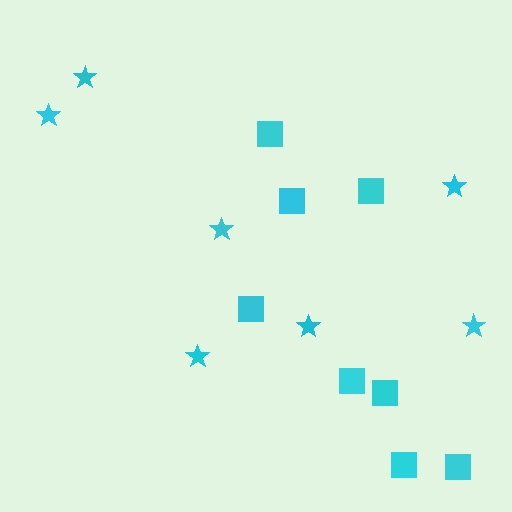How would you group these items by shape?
There are 2 groups: one group of stars (7) and one group of squares (8).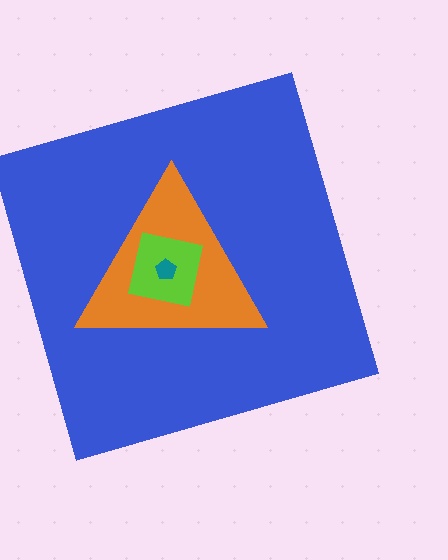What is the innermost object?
The teal pentagon.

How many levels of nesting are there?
4.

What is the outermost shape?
The blue square.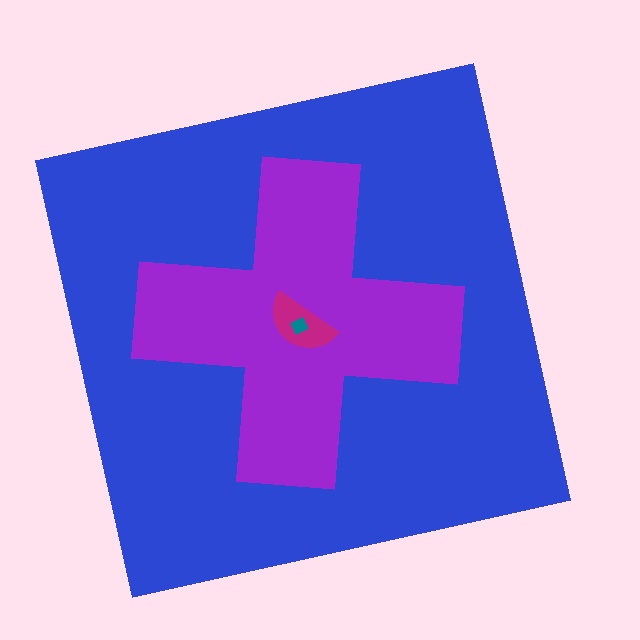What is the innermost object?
The teal diamond.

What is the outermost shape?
The blue square.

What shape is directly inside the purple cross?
The magenta semicircle.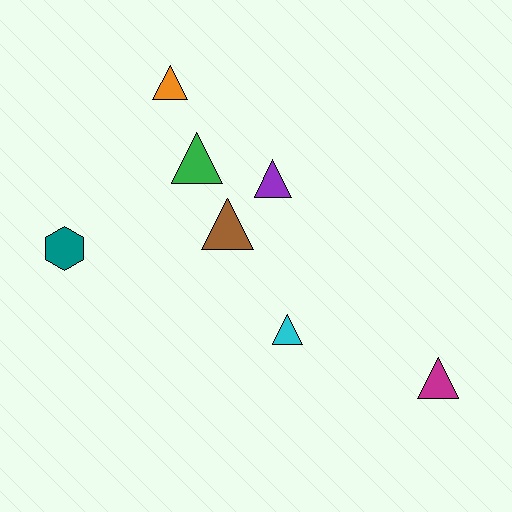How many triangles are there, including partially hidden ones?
There are 6 triangles.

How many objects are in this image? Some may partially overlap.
There are 7 objects.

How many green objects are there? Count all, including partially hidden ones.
There is 1 green object.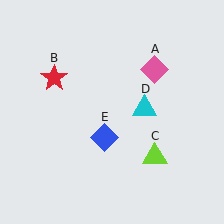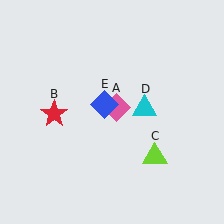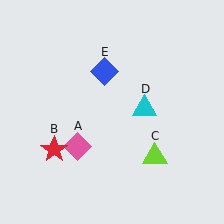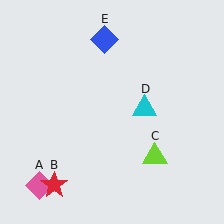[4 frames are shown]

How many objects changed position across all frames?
3 objects changed position: pink diamond (object A), red star (object B), blue diamond (object E).